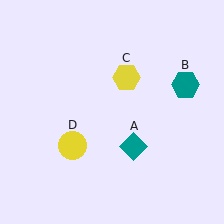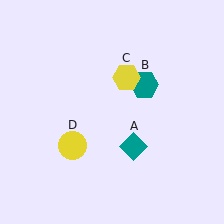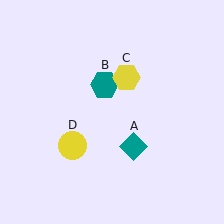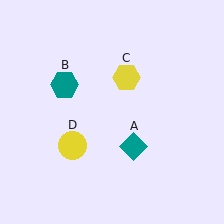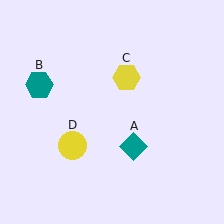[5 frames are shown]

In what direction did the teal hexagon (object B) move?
The teal hexagon (object B) moved left.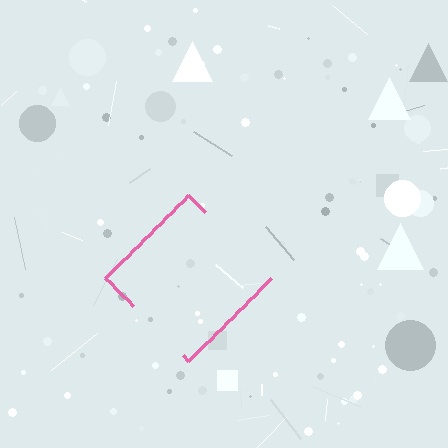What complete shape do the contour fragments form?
The contour fragments form a diamond.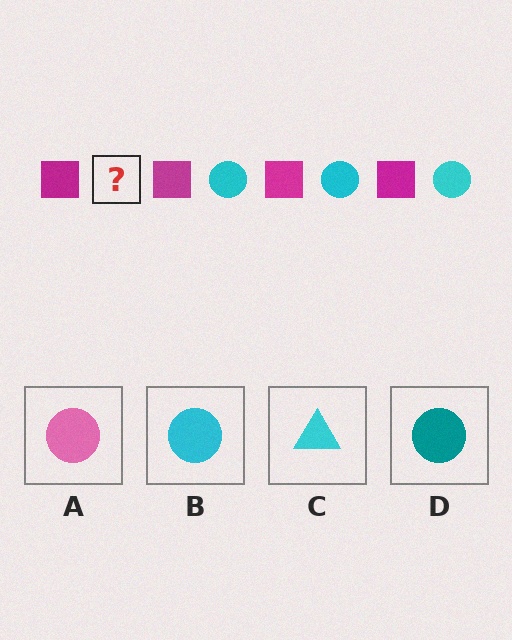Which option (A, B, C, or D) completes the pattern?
B.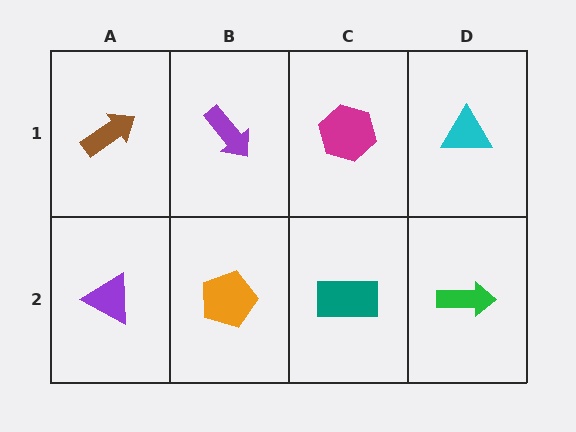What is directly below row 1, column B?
An orange pentagon.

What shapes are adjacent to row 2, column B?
A purple arrow (row 1, column B), a purple triangle (row 2, column A), a teal rectangle (row 2, column C).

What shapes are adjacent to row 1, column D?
A green arrow (row 2, column D), a magenta hexagon (row 1, column C).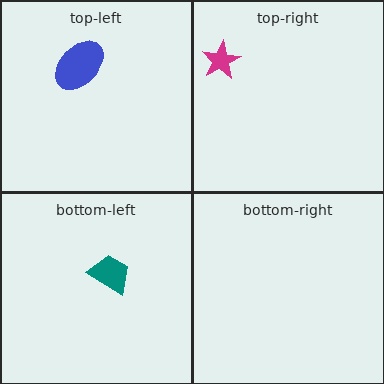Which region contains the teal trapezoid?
The bottom-left region.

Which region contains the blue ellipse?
The top-left region.